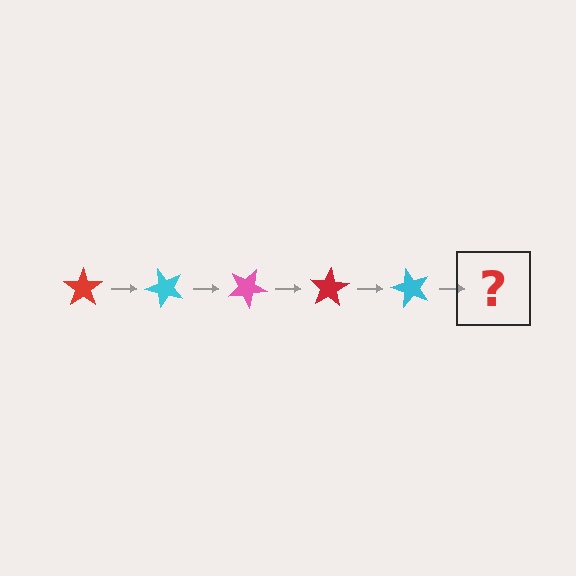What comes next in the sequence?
The next element should be a pink star, rotated 250 degrees from the start.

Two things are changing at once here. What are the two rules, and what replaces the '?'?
The two rules are that it rotates 50 degrees each step and the color cycles through red, cyan, and pink. The '?' should be a pink star, rotated 250 degrees from the start.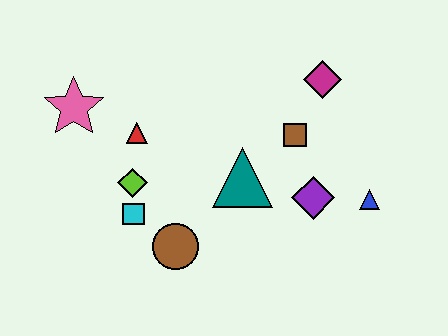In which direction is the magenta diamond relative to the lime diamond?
The magenta diamond is to the right of the lime diamond.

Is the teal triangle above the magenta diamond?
No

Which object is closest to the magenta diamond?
The brown square is closest to the magenta diamond.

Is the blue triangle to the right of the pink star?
Yes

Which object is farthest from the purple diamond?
The pink star is farthest from the purple diamond.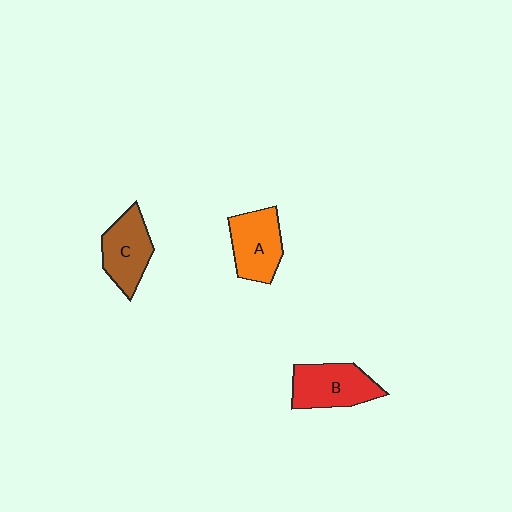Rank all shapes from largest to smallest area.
From largest to smallest: B (red), A (orange), C (brown).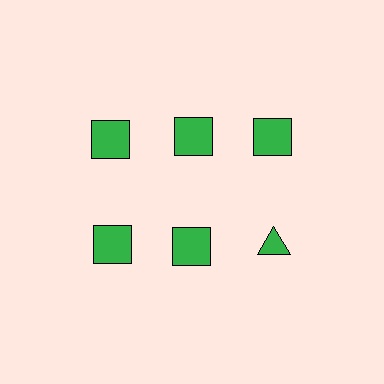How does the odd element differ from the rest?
It has a different shape: triangle instead of square.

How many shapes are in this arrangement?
There are 6 shapes arranged in a grid pattern.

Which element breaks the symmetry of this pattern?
The green triangle in the second row, center column breaks the symmetry. All other shapes are green squares.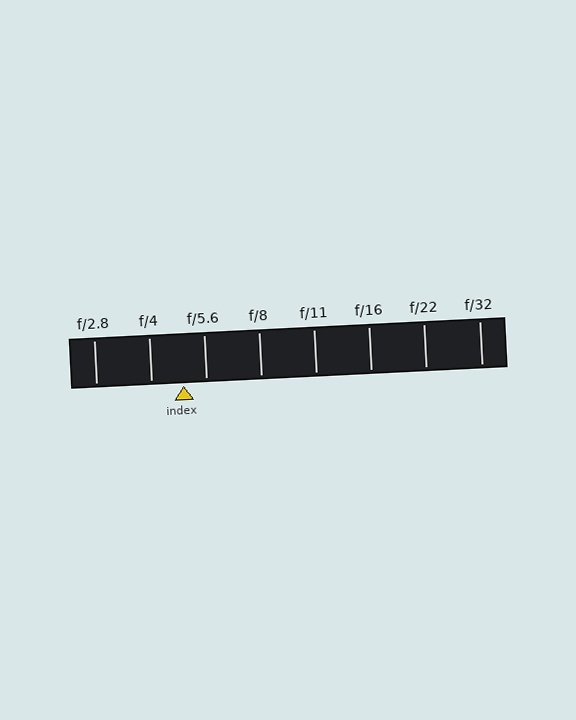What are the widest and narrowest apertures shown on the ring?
The widest aperture shown is f/2.8 and the narrowest is f/32.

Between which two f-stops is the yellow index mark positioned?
The index mark is between f/4 and f/5.6.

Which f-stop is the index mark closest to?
The index mark is closest to f/5.6.